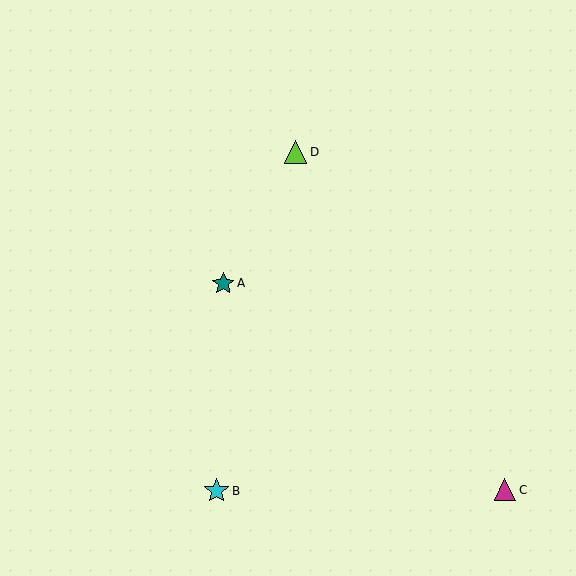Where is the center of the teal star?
The center of the teal star is at (223, 283).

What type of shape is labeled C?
Shape C is a magenta triangle.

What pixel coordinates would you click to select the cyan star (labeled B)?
Click at (217, 491) to select the cyan star B.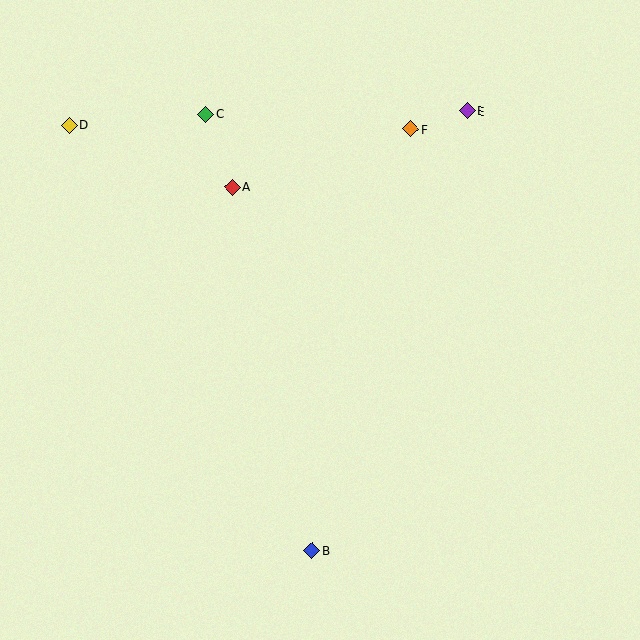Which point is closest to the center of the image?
Point A at (232, 187) is closest to the center.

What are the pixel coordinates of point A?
Point A is at (232, 187).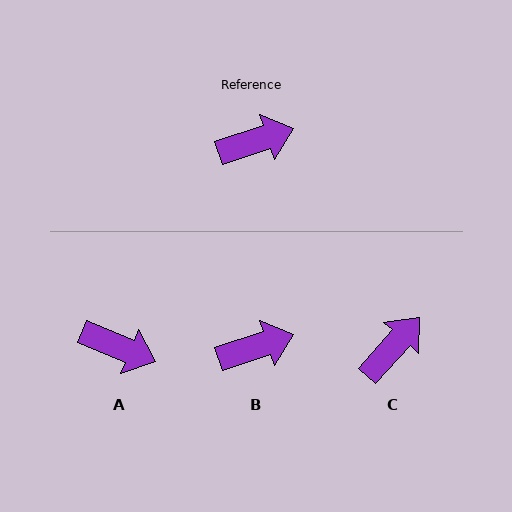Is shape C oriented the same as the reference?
No, it is off by about 30 degrees.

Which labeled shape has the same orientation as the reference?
B.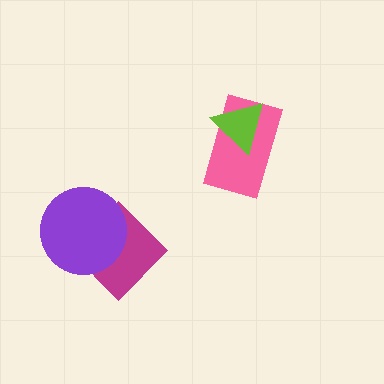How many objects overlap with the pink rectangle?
1 object overlaps with the pink rectangle.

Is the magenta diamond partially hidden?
Yes, it is partially covered by another shape.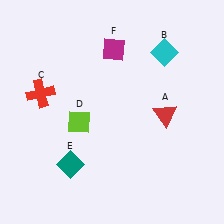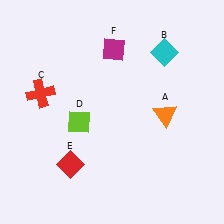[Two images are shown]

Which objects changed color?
A changed from red to orange. E changed from teal to red.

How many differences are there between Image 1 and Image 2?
There are 2 differences between the two images.